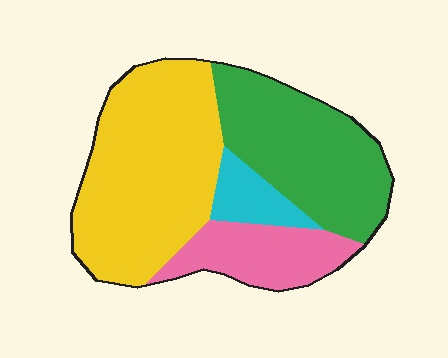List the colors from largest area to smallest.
From largest to smallest: yellow, green, pink, cyan.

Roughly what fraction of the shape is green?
Green covers 32% of the shape.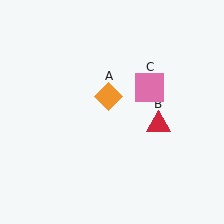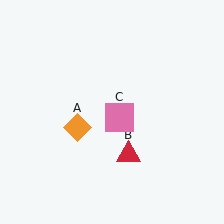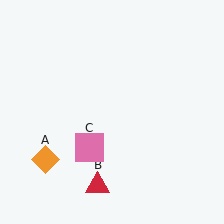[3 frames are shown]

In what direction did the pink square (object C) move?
The pink square (object C) moved down and to the left.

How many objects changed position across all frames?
3 objects changed position: orange diamond (object A), red triangle (object B), pink square (object C).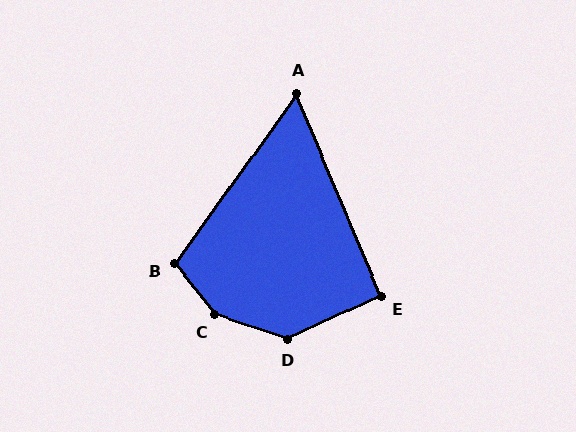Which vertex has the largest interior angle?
C, at approximately 147 degrees.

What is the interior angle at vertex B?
Approximately 106 degrees (obtuse).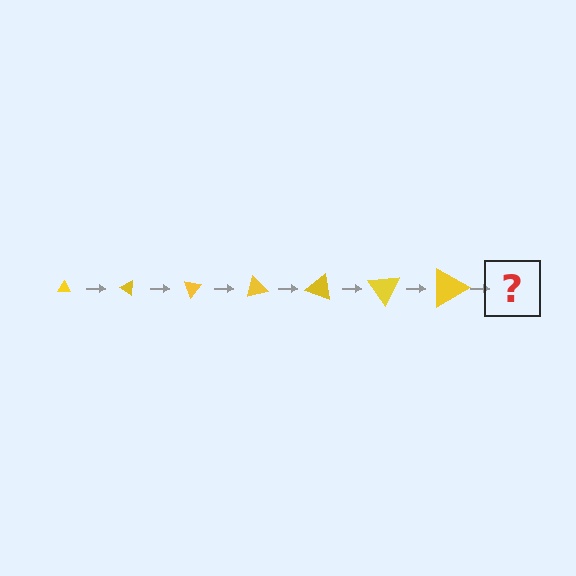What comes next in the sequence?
The next element should be a triangle, larger than the previous one and rotated 245 degrees from the start.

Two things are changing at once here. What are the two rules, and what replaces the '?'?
The two rules are that the triangle grows larger each step and it rotates 35 degrees each step. The '?' should be a triangle, larger than the previous one and rotated 245 degrees from the start.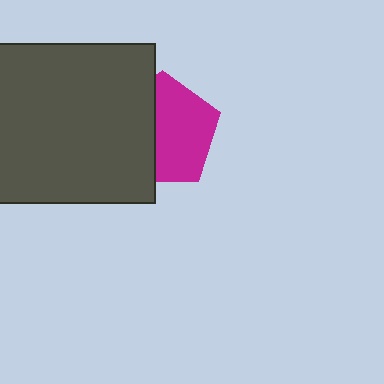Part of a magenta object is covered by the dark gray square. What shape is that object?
It is a pentagon.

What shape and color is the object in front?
The object in front is a dark gray square.